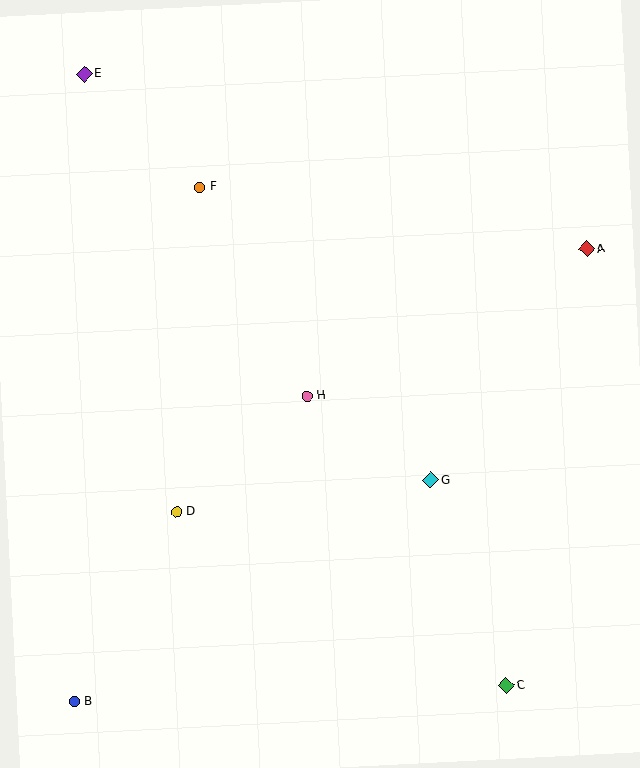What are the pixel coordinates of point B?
Point B is at (74, 701).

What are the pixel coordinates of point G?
Point G is at (431, 480).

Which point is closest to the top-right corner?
Point A is closest to the top-right corner.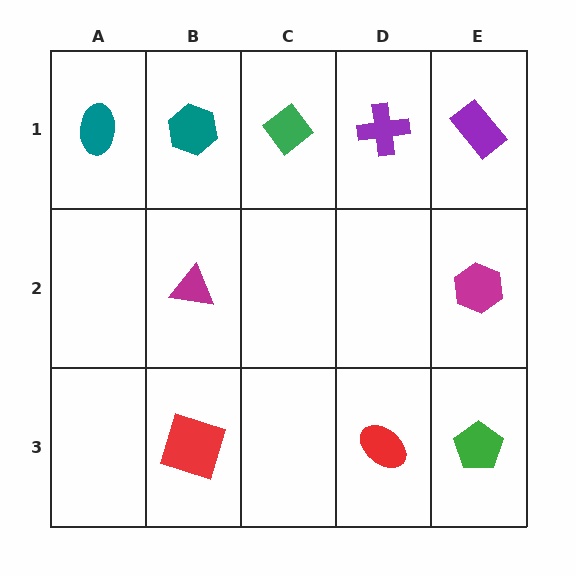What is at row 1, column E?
A purple rectangle.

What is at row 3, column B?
A red square.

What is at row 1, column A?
A teal ellipse.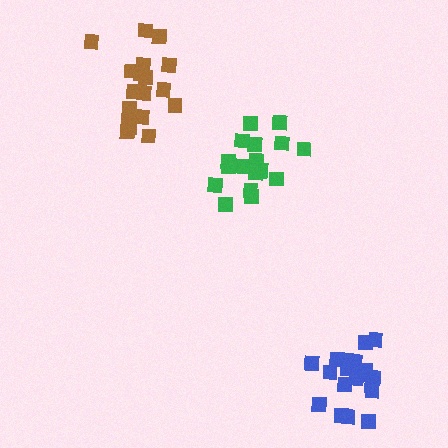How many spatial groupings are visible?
There are 3 spatial groupings.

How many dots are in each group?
Group 1: 19 dots, Group 2: 19 dots, Group 3: 18 dots (56 total).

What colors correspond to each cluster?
The clusters are colored: brown, blue, green.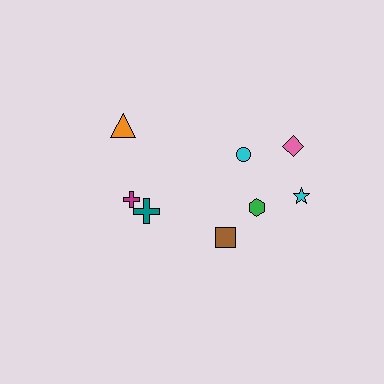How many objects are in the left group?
There are 3 objects.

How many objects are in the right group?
There are 5 objects.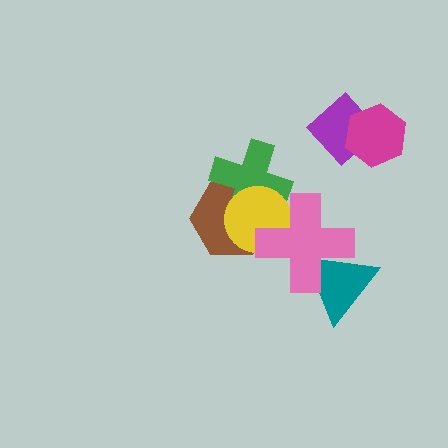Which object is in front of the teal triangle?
The pink cross is in front of the teal triangle.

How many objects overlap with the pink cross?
3 objects overlap with the pink cross.